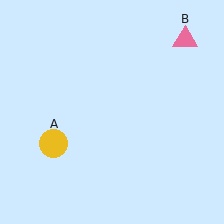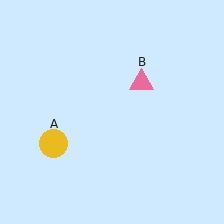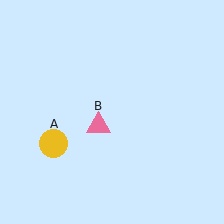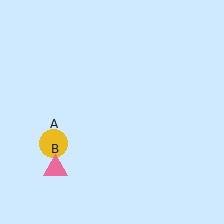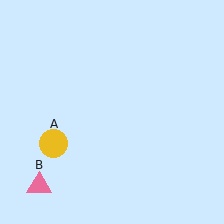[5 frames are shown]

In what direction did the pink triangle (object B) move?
The pink triangle (object B) moved down and to the left.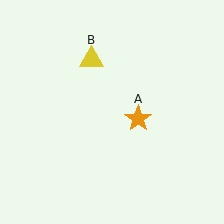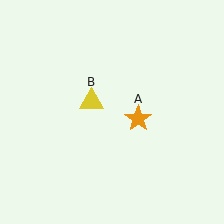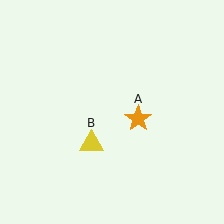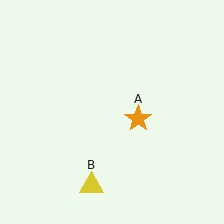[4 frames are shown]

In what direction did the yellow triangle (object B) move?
The yellow triangle (object B) moved down.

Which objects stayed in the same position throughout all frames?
Orange star (object A) remained stationary.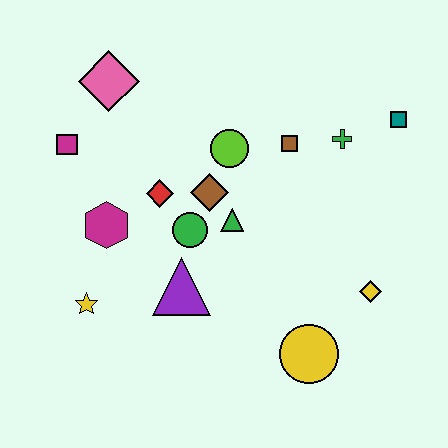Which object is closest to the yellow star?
The magenta hexagon is closest to the yellow star.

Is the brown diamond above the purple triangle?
Yes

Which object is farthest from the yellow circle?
The pink diamond is farthest from the yellow circle.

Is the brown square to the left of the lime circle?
No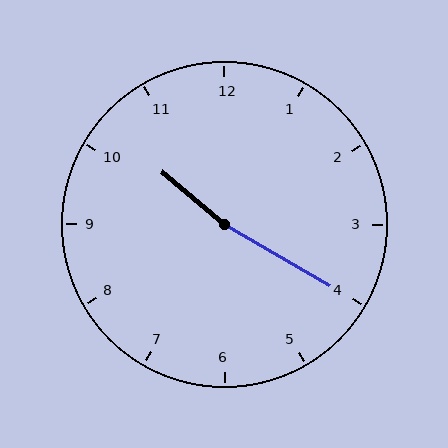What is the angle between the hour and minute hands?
Approximately 170 degrees.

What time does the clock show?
10:20.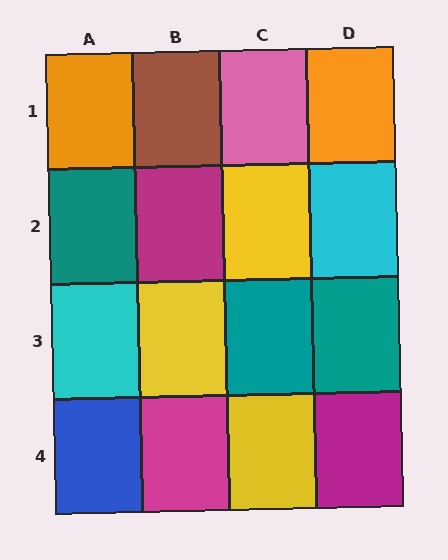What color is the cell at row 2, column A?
Teal.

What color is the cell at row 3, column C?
Teal.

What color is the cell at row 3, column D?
Teal.